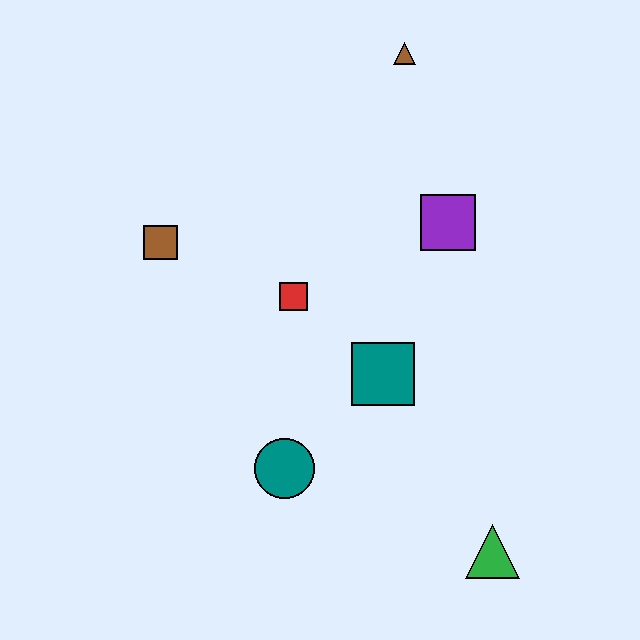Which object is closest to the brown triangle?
The purple square is closest to the brown triangle.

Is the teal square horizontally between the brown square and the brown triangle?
Yes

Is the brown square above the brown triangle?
No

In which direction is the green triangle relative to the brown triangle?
The green triangle is below the brown triangle.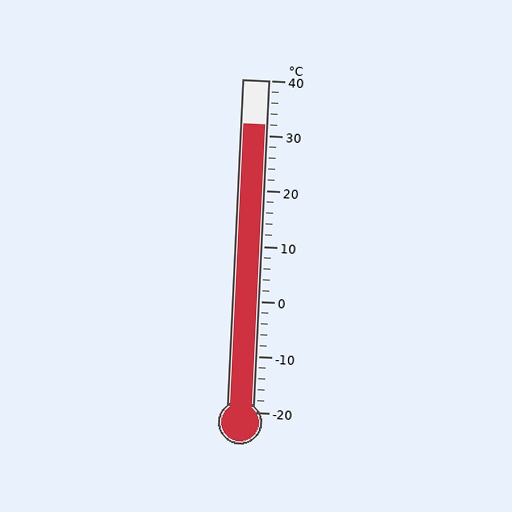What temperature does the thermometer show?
The thermometer shows approximately 32°C.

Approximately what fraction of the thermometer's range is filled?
The thermometer is filled to approximately 85% of its range.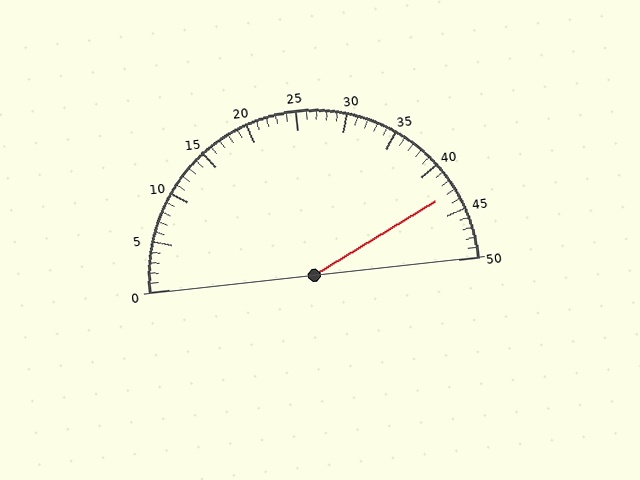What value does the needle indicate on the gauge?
The needle indicates approximately 43.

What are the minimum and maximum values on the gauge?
The gauge ranges from 0 to 50.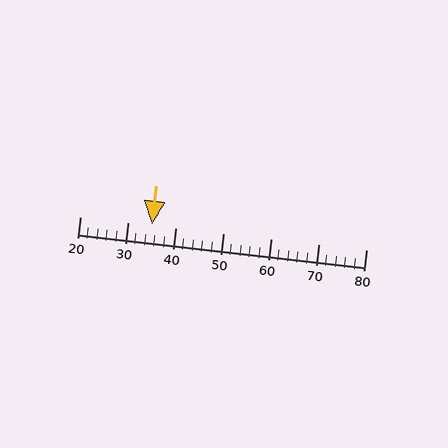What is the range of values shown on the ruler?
The ruler shows values from 20 to 80.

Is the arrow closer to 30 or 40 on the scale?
The arrow is closer to 40.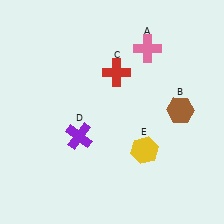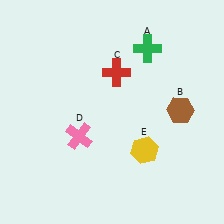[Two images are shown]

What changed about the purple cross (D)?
In Image 1, D is purple. In Image 2, it changed to pink.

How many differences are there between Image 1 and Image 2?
There are 2 differences between the two images.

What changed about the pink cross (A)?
In Image 1, A is pink. In Image 2, it changed to green.